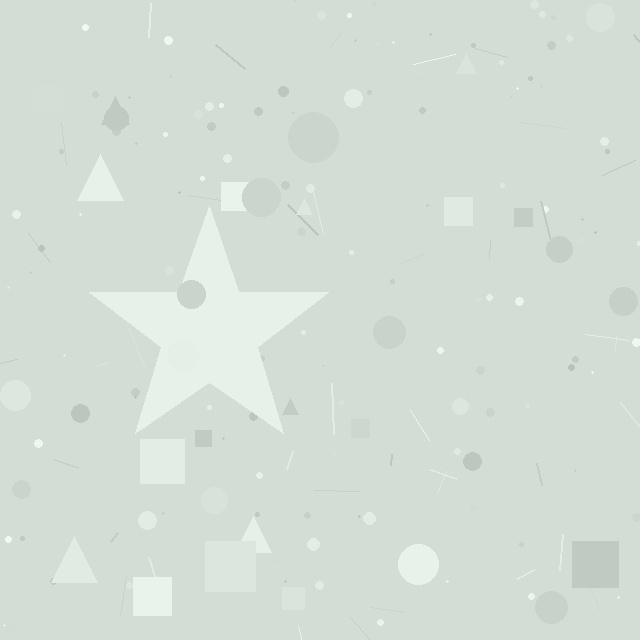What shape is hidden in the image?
A star is hidden in the image.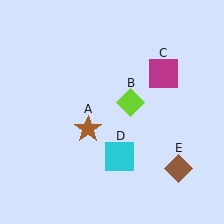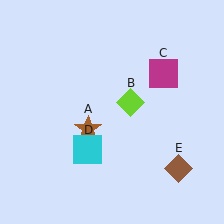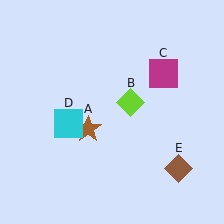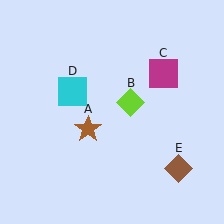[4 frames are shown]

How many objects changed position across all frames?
1 object changed position: cyan square (object D).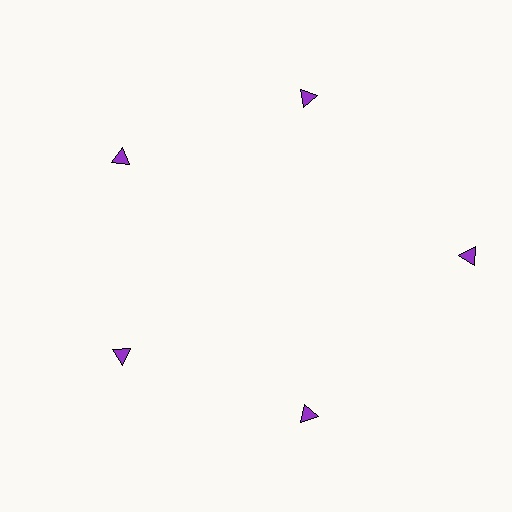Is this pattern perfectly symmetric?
No. The 5 purple triangles are arranged in a ring, but one element near the 3 o'clock position is pushed outward from the center, breaking the 5-fold rotational symmetry.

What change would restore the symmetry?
The symmetry would be restored by moving it inward, back onto the ring so that all 5 triangles sit at equal angles and equal distance from the center.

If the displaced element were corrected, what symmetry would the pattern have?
It would have 5-fold rotational symmetry — the pattern would map onto itself every 72 degrees.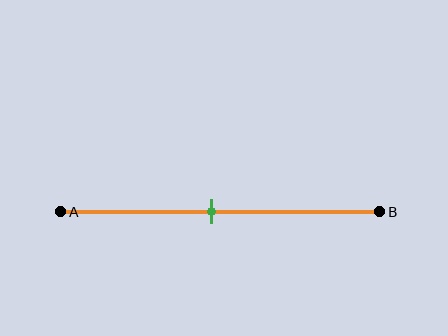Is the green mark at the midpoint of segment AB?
Yes, the mark is approximately at the midpoint.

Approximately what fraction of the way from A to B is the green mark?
The green mark is approximately 50% of the way from A to B.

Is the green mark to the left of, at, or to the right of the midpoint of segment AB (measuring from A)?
The green mark is approximately at the midpoint of segment AB.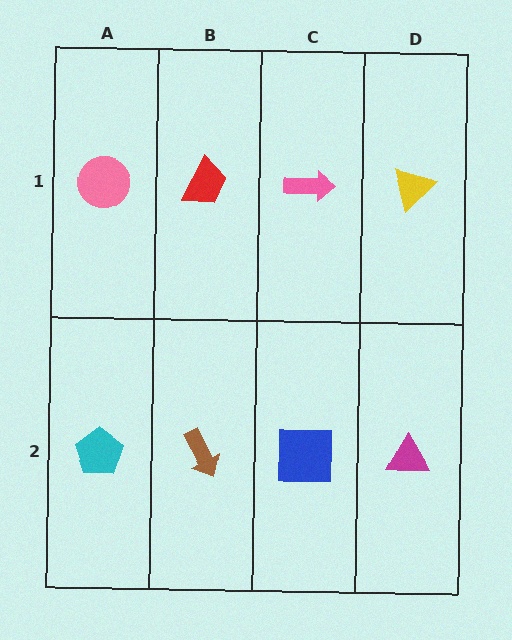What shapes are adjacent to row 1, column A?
A cyan pentagon (row 2, column A), a red trapezoid (row 1, column B).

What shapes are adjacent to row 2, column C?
A pink arrow (row 1, column C), a brown arrow (row 2, column B), a magenta triangle (row 2, column D).